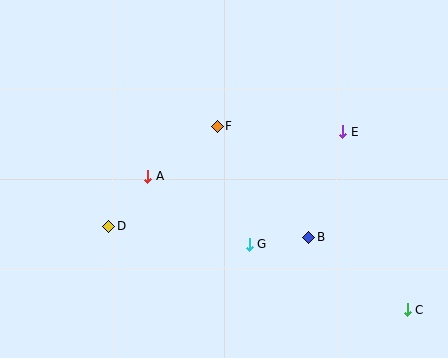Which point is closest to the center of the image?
Point F at (217, 126) is closest to the center.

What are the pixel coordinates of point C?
Point C is at (407, 310).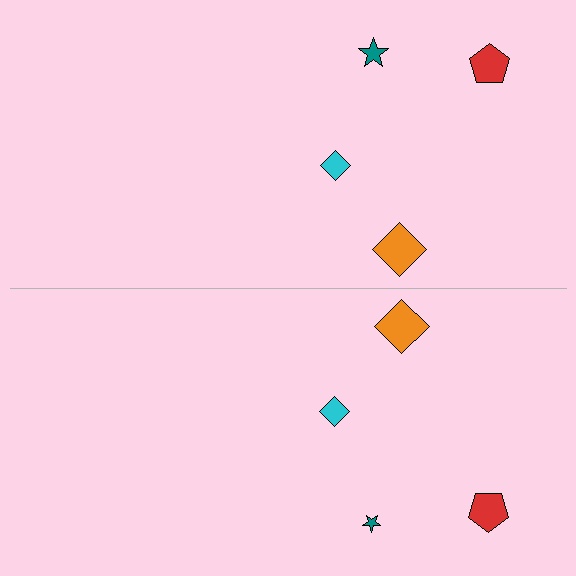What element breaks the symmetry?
The teal star on the bottom side has a different size than its mirror counterpart.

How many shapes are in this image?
There are 8 shapes in this image.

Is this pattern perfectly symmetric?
No, the pattern is not perfectly symmetric. The teal star on the bottom side has a different size than its mirror counterpart.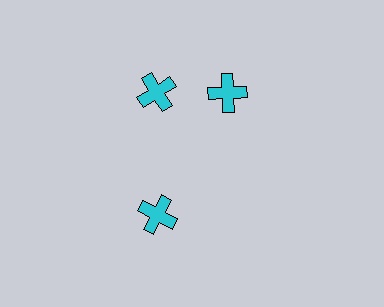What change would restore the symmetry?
The symmetry would be restored by rotating it back into even spacing with its neighbors so that all 3 crosses sit at equal angles and equal distance from the center.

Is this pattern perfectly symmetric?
No. The 3 cyan crosses are arranged in a ring, but one element near the 3 o'clock position is rotated out of alignment along the ring, breaking the 3-fold rotational symmetry.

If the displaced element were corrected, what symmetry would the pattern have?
It would have 3-fold rotational symmetry — the pattern would map onto itself every 120 degrees.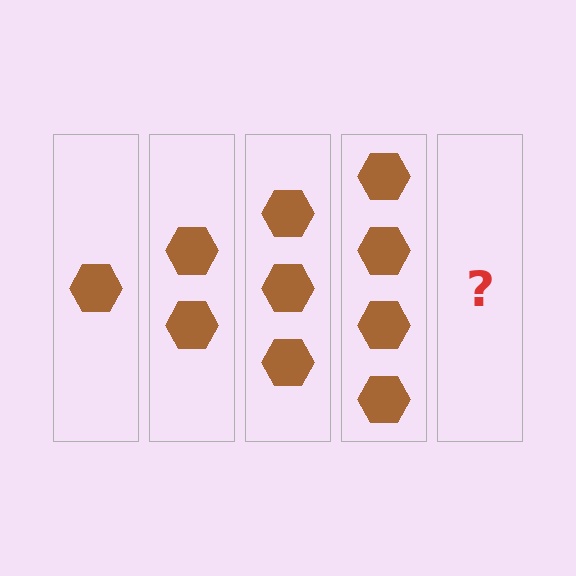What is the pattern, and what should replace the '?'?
The pattern is that each step adds one more hexagon. The '?' should be 5 hexagons.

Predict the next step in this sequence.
The next step is 5 hexagons.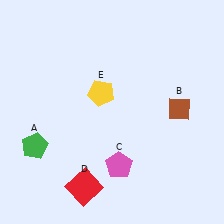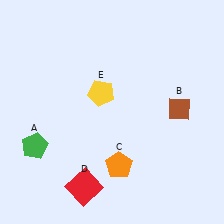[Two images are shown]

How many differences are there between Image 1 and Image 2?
There is 1 difference between the two images.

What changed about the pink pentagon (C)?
In Image 1, C is pink. In Image 2, it changed to orange.